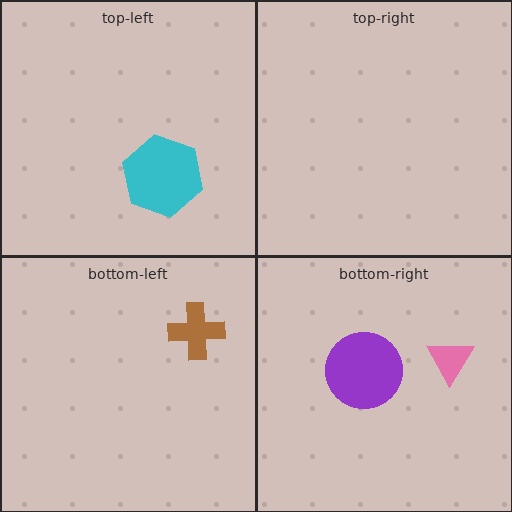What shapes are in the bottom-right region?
The pink triangle, the purple circle.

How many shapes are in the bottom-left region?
1.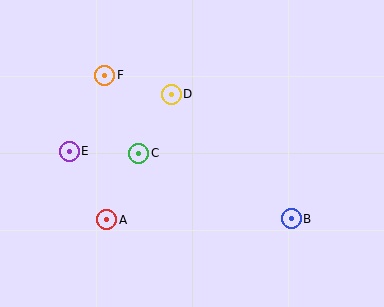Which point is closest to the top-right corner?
Point D is closest to the top-right corner.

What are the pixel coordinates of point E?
Point E is at (69, 151).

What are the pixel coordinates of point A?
Point A is at (107, 220).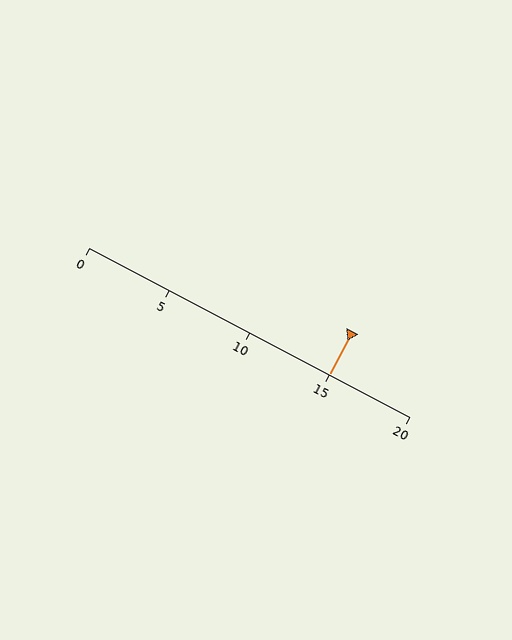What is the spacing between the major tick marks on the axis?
The major ticks are spaced 5 apart.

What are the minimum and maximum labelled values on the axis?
The axis runs from 0 to 20.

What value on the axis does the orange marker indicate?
The marker indicates approximately 15.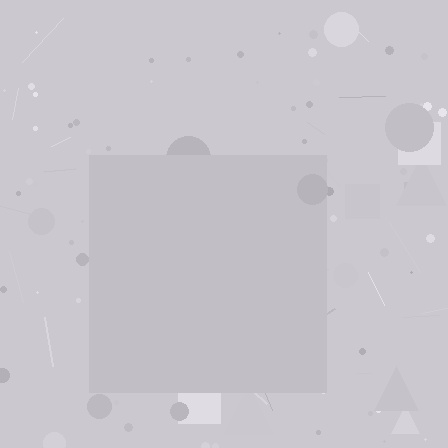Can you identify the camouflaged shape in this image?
The camouflaged shape is a square.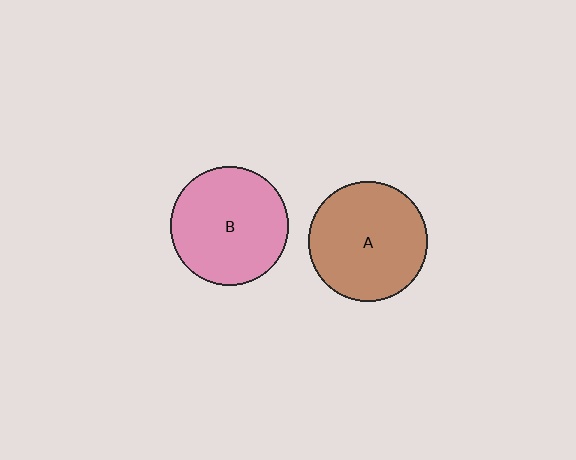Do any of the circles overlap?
No, none of the circles overlap.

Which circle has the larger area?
Circle A (brown).